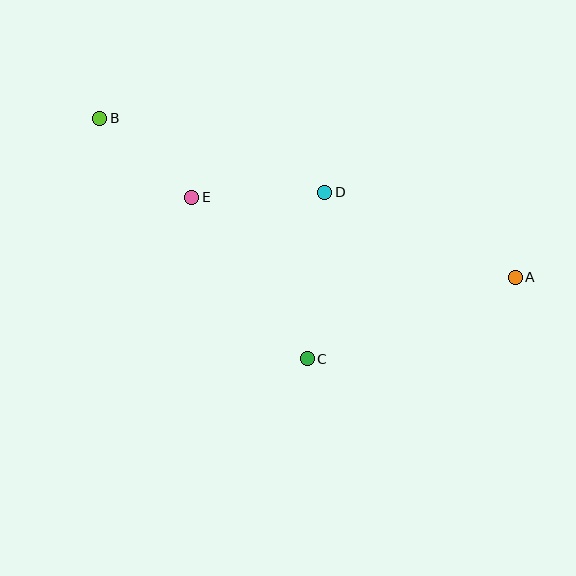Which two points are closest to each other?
Points B and E are closest to each other.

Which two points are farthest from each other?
Points A and B are farthest from each other.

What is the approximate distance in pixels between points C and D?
The distance between C and D is approximately 167 pixels.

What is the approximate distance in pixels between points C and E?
The distance between C and E is approximately 199 pixels.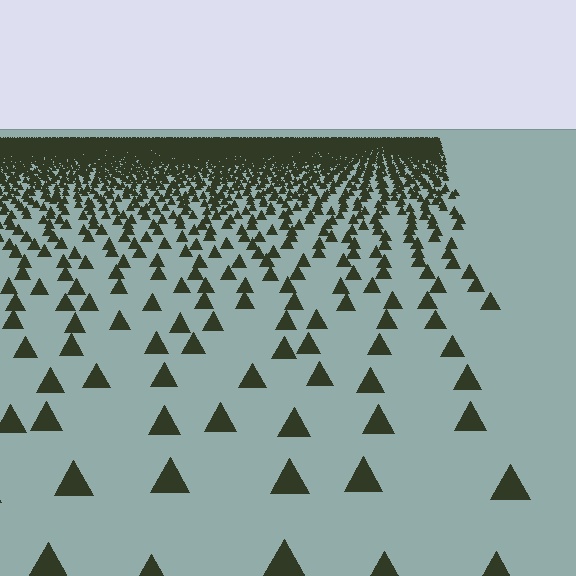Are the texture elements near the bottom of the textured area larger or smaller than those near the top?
Larger. Near the bottom, elements are closer to the viewer and appear at a bigger on-screen size.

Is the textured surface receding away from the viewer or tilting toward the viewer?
The surface is receding away from the viewer. Texture elements get smaller and denser toward the top.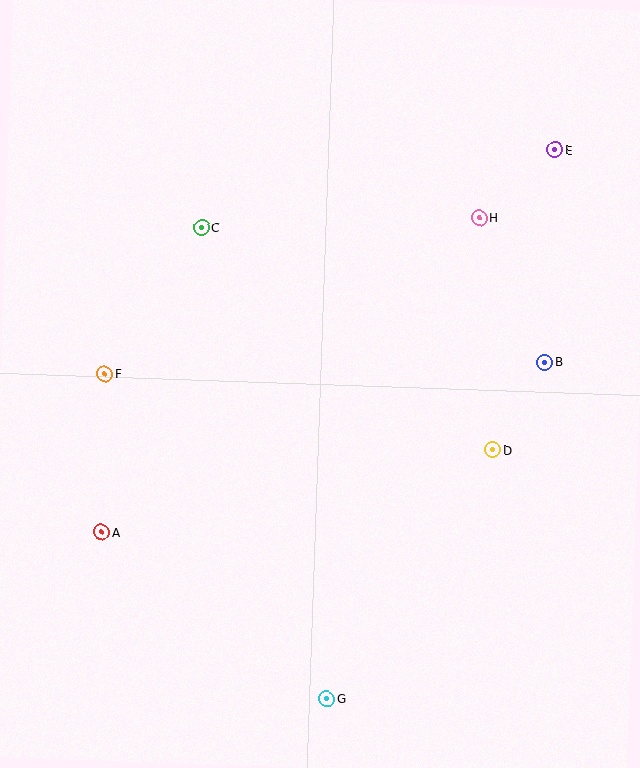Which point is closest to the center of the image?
Point D at (492, 450) is closest to the center.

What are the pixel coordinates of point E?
Point E is at (555, 150).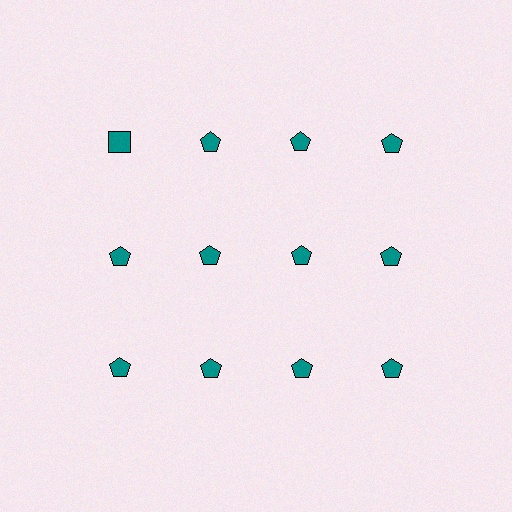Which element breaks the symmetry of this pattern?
The teal square in the top row, leftmost column breaks the symmetry. All other shapes are teal pentagons.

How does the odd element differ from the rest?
It has a different shape: square instead of pentagon.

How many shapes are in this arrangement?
There are 12 shapes arranged in a grid pattern.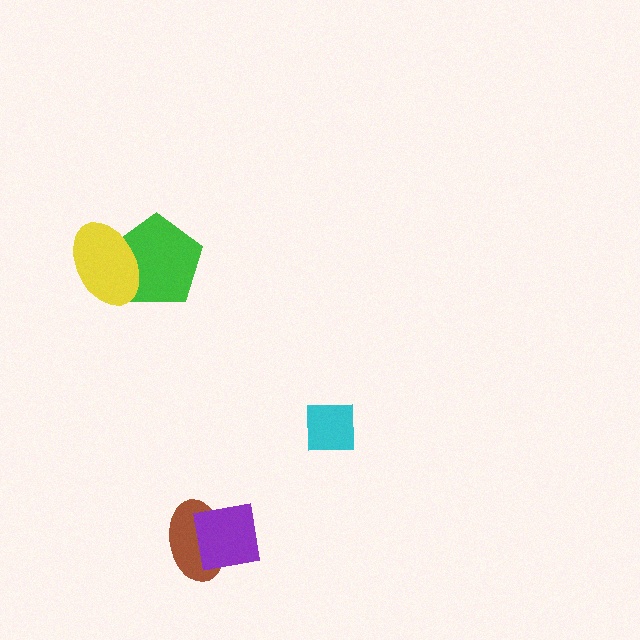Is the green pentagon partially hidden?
Yes, it is partially covered by another shape.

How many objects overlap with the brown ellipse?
1 object overlaps with the brown ellipse.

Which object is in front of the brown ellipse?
The purple square is in front of the brown ellipse.